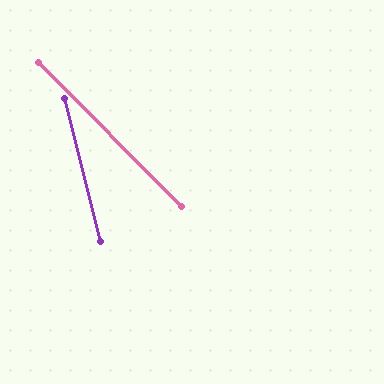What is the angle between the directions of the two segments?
Approximately 31 degrees.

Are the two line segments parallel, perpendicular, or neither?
Neither parallel nor perpendicular — they differ by about 31°.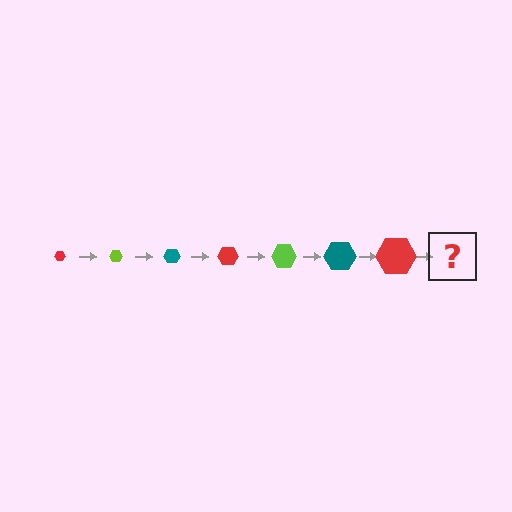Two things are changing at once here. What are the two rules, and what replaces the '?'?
The two rules are that the hexagon grows larger each step and the color cycles through red, lime, and teal. The '?' should be a lime hexagon, larger than the previous one.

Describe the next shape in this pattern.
It should be a lime hexagon, larger than the previous one.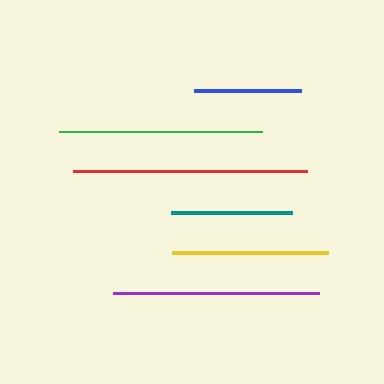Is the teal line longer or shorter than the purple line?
The purple line is longer than the teal line.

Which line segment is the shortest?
The blue line is the shortest at approximately 107 pixels.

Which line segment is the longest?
The red line is the longest at approximately 234 pixels.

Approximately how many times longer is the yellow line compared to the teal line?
The yellow line is approximately 1.3 times the length of the teal line.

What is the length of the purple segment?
The purple segment is approximately 206 pixels long.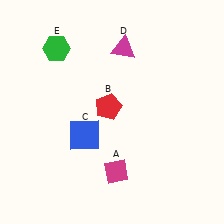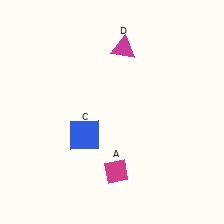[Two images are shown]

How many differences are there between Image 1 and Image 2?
There are 2 differences between the two images.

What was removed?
The green hexagon (E), the red pentagon (B) were removed in Image 2.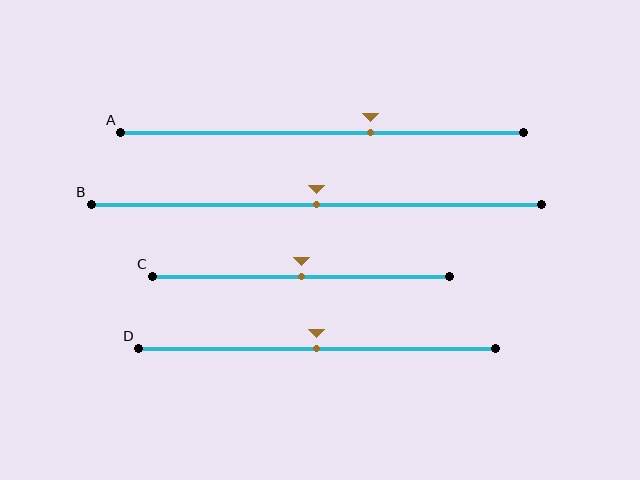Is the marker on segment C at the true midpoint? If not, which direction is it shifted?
Yes, the marker on segment C is at the true midpoint.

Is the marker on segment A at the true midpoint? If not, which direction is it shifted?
No, the marker on segment A is shifted to the right by about 12% of the segment length.